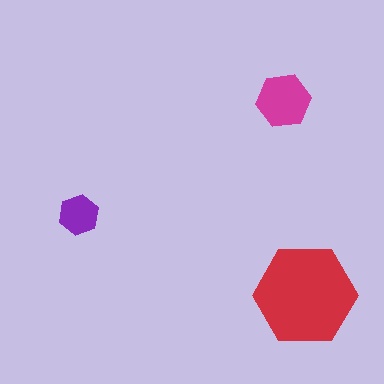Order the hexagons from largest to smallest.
the red one, the magenta one, the purple one.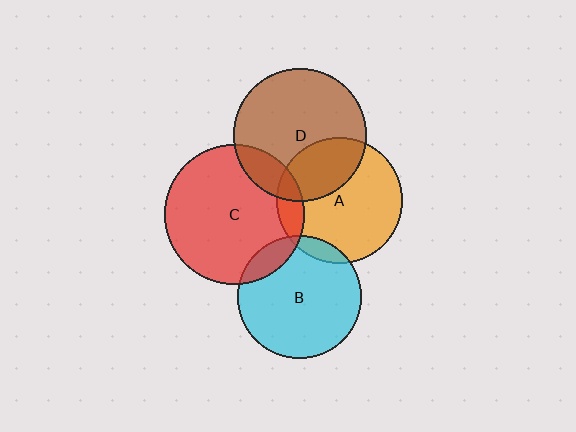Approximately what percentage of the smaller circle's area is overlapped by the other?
Approximately 30%.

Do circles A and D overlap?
Yes.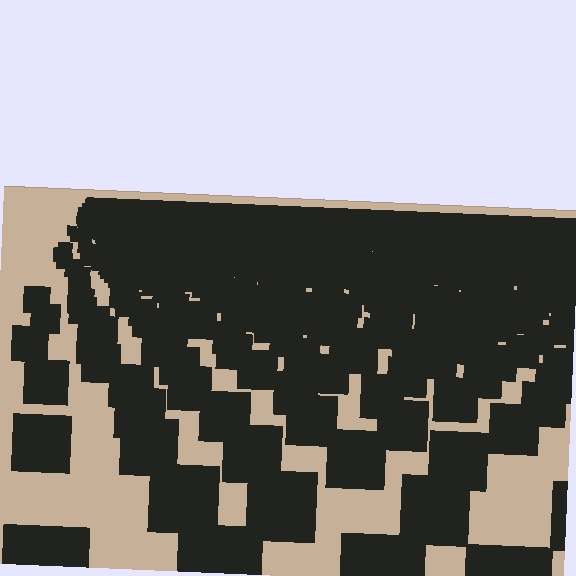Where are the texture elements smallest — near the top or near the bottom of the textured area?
Near the top.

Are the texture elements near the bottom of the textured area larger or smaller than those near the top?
Larger. Near the bottom, elements are closer to the viewer and appear at a bigger on-screen size.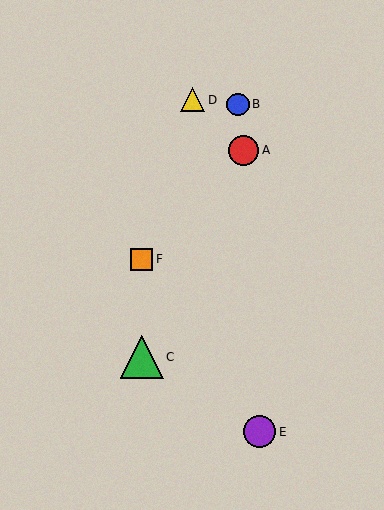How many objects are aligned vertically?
2 objects (C, F) are aligned vertically.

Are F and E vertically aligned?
No, F is at x≈142 and E is at x≈260.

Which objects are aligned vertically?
Objects C, F are aligned vertically.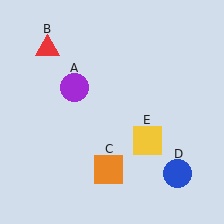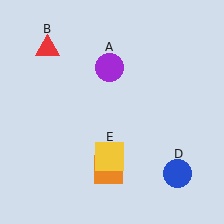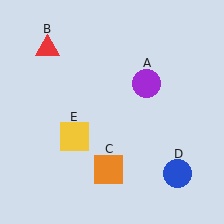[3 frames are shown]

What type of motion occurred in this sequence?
The purple circle (object A), yellow square (object E) rotated clockwise around the center of the scene.